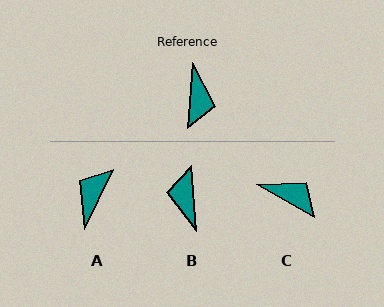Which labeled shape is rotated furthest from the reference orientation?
B, about 171 degrees away.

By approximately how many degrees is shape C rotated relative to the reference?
Approximately 65 degrees counter-clockwise.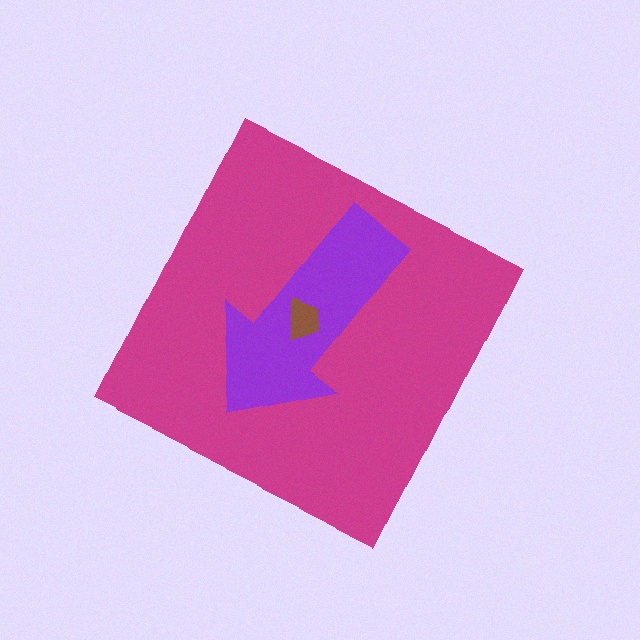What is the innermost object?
The brown trapezoid.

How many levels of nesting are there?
3.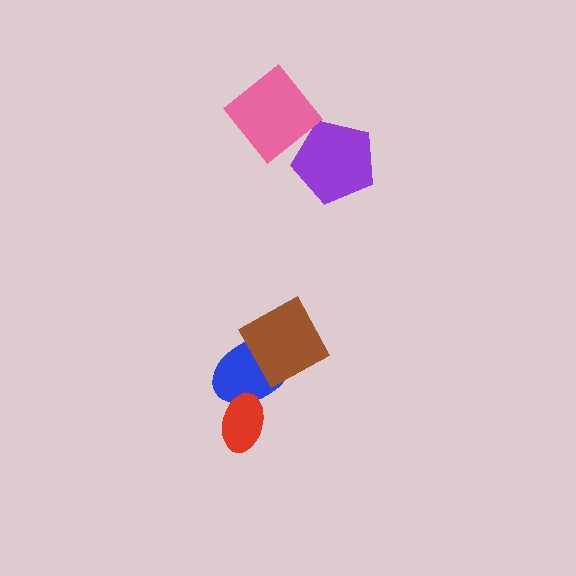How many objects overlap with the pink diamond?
1 object overlaps with the pink diamond.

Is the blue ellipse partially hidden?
Yes, it is partially covered by another shape.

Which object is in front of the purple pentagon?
The pink diamond is in front of the purple pentagon.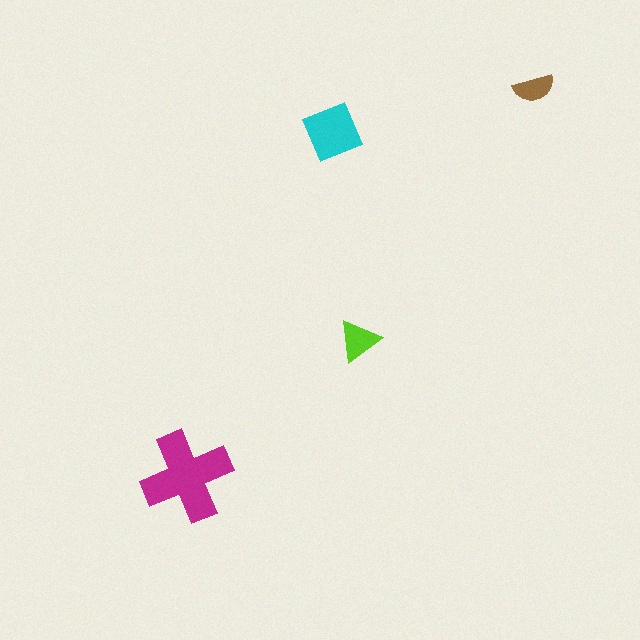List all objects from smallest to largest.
The brown semicircle, the lime triangle, the cyan diamond, the magenta cross.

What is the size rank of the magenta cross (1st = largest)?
1st.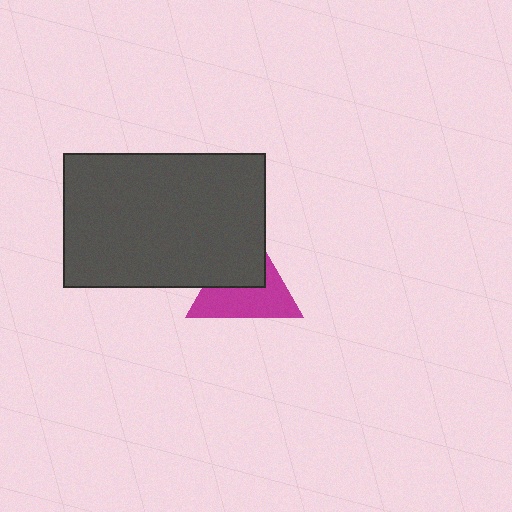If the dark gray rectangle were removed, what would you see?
You would see the complete magenta triangle.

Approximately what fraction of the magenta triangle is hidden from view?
Roughly 44% of the magenta triangle is hidden behind the dark gray rectangle.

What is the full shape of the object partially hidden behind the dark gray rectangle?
The partially hidden object is a magenta triangle.